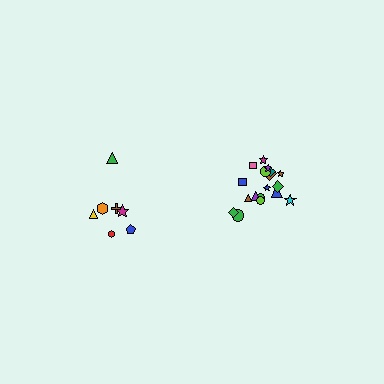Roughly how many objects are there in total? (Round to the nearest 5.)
Roughly 25 objects in total.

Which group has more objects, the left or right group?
The right group.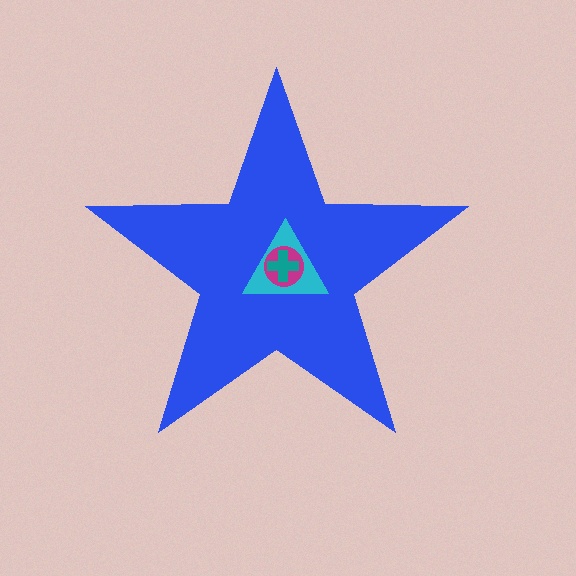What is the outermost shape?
The blue star.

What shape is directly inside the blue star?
The cyan triangle.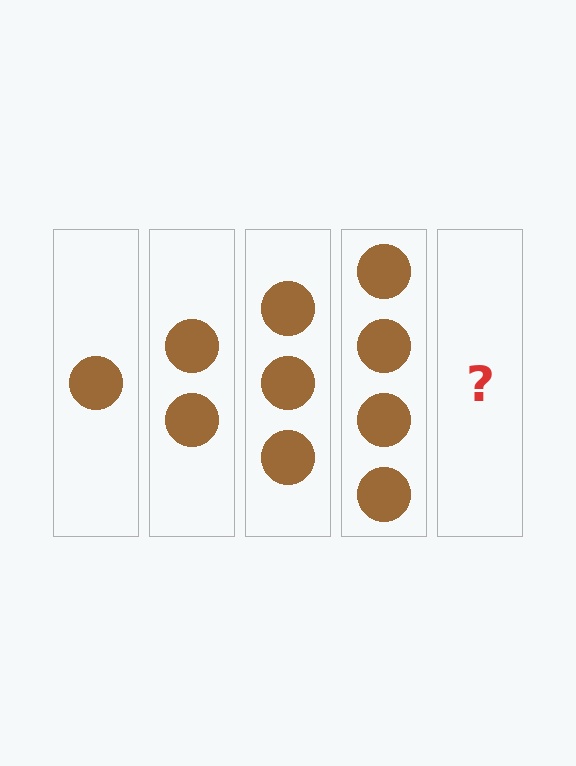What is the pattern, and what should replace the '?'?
The pattern is that each step adds one more circle. The '?' should be 5 circles.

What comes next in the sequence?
The next element should be 5 circles.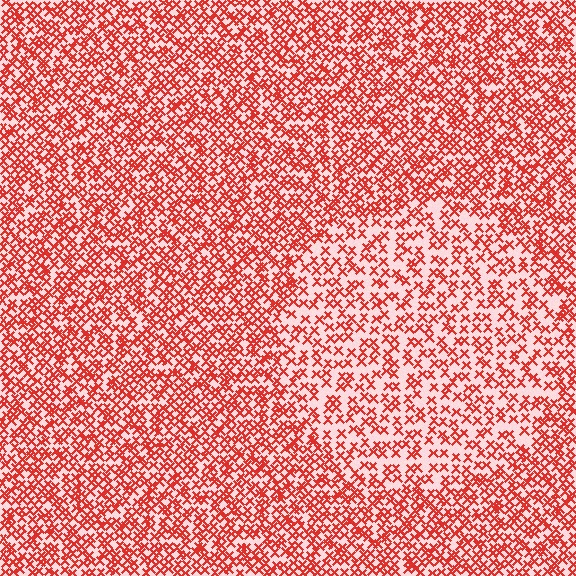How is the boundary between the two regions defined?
The boundary is defined by a change in element density (approximately 1.7x ratio). All elements are the same color, size, and shape.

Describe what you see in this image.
The image contains small red elements arranged at two different densities. A circle-shaped region is visible where the elements are less densely packed than the surrounding area.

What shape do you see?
I see a circle.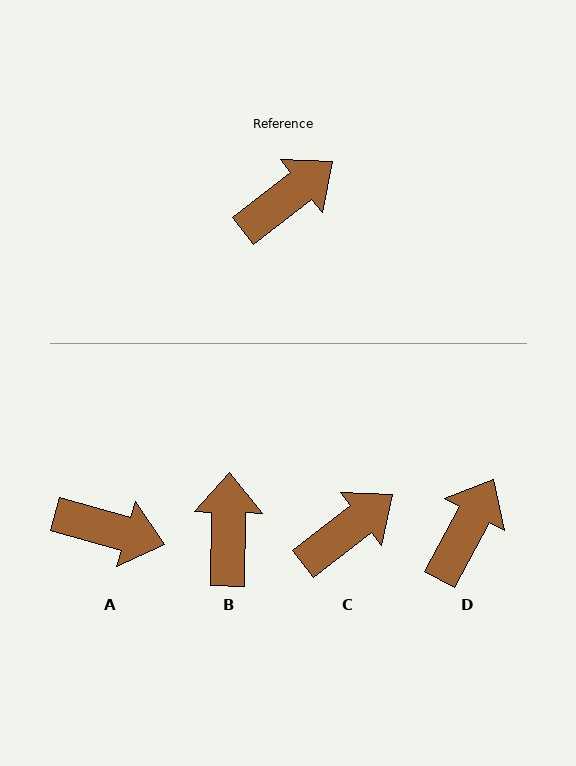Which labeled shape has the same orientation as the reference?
C.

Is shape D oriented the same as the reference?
No, it is off by about 24 degrees.